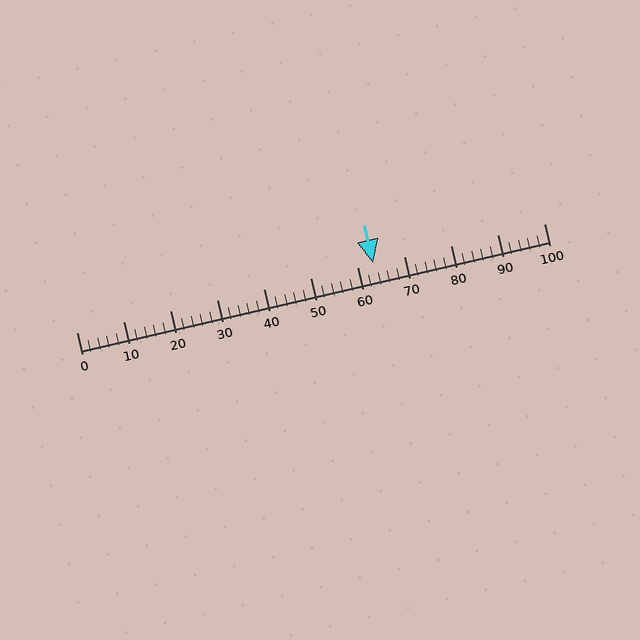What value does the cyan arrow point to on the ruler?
The cyan arrow points to approximately 63.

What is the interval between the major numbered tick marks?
The major tick marks are spaced 10 units apart.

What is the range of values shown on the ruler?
The ruler shows values from 0 to 100.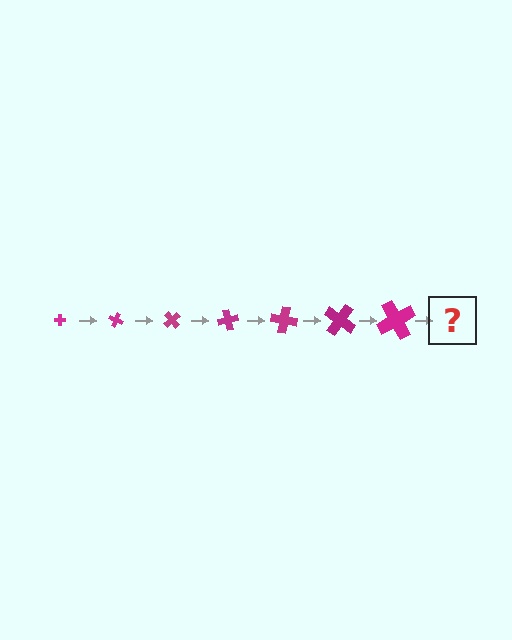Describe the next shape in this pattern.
It should be a cross, larger than the previous one and rotated 175 degrees from the start.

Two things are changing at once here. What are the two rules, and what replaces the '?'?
The two rules are that the cross grows larger each step and it rotates 25 degrees each step. The '?' should be a cross, larger than the previous one and rotated 175 degrees from the start.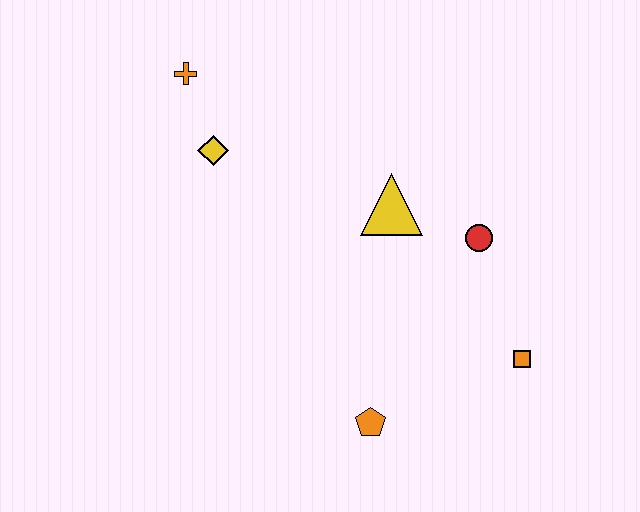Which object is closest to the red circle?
The yellow triangle is closest to the red circle.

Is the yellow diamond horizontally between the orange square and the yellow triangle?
No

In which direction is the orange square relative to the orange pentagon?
The orange square is to the right of the orange pentagon.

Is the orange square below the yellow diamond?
Yes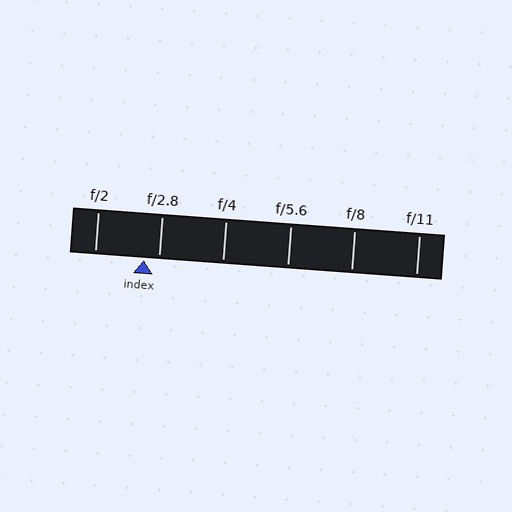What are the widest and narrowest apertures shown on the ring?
The widest aperture shown is f/2 and the narrowest is f/11.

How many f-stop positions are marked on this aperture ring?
There are 6 f-stop positions marked.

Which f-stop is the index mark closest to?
The index mark is closest to f/2.8.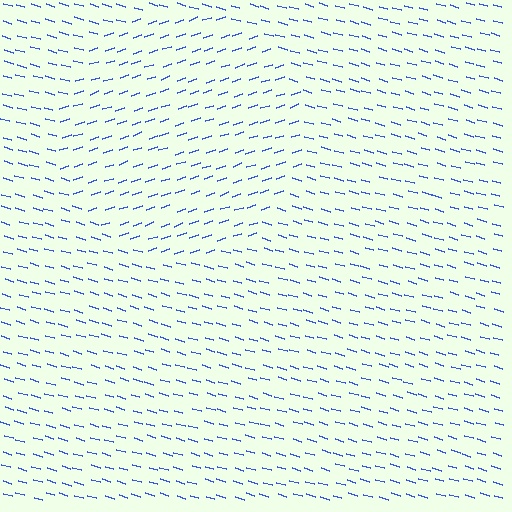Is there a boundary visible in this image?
Yes, there is a texture boundary formed by a change in line orientation.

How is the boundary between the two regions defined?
The boundary is defined purely by a change in line orientation (approximately 35 degrees difference). All lines are the same color and thickness.